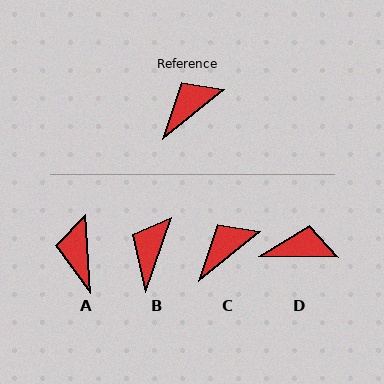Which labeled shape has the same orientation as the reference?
C.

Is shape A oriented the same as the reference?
No, it is off by about 55 degrees.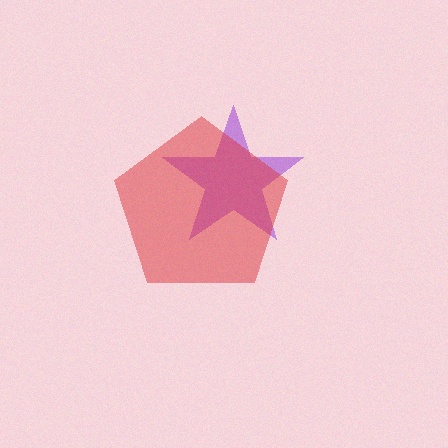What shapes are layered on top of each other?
The layered shapes are: a purple star, a red pentagon.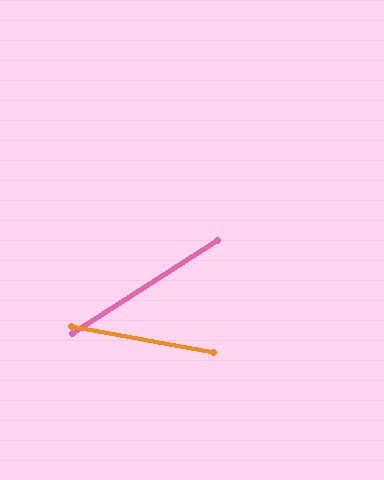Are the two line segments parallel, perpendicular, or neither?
Neither parallel nor perpendicular — they differ by about 43°.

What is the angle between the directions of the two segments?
Approximately 43 degrees.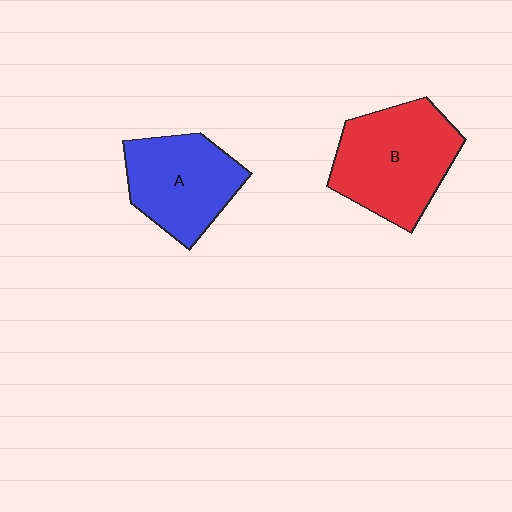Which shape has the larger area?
Shape B (red).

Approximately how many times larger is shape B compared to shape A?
Approximately 1.2 times.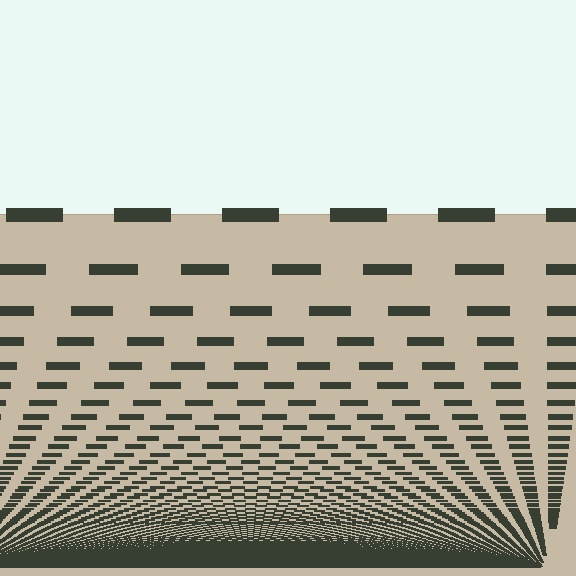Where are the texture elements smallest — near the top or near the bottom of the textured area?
Near the bottom.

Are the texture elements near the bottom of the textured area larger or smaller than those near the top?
Smaller. The gradient is inverted — elements near the bottom are smaller and denser.